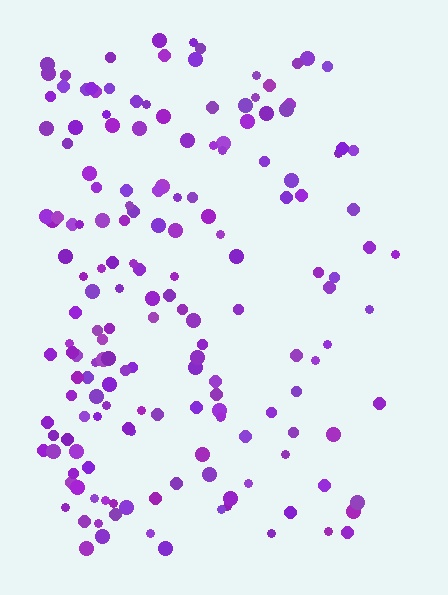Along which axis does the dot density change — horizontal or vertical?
Horizontal.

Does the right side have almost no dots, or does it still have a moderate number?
Still a moderate number, just noticeably fewer than the left.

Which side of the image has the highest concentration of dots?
The left.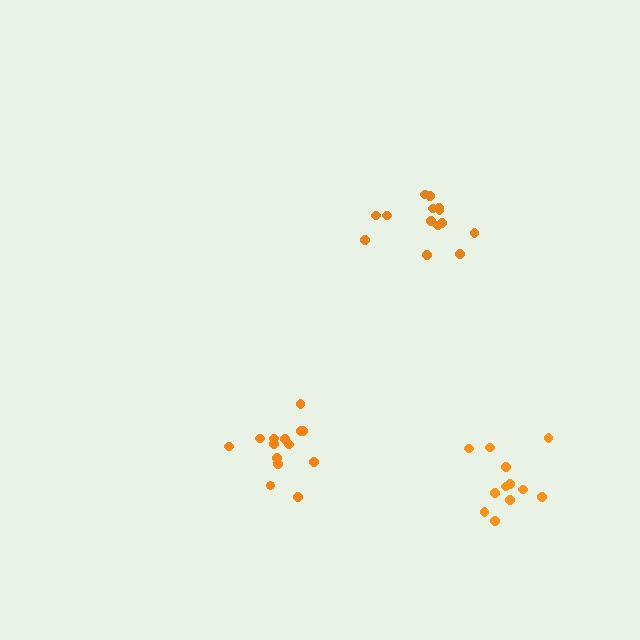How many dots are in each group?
Group 1: 14 dots, Group 2: 12 dots, Group 3: 14 dots (40 total).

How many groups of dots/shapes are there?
There are 3 groups.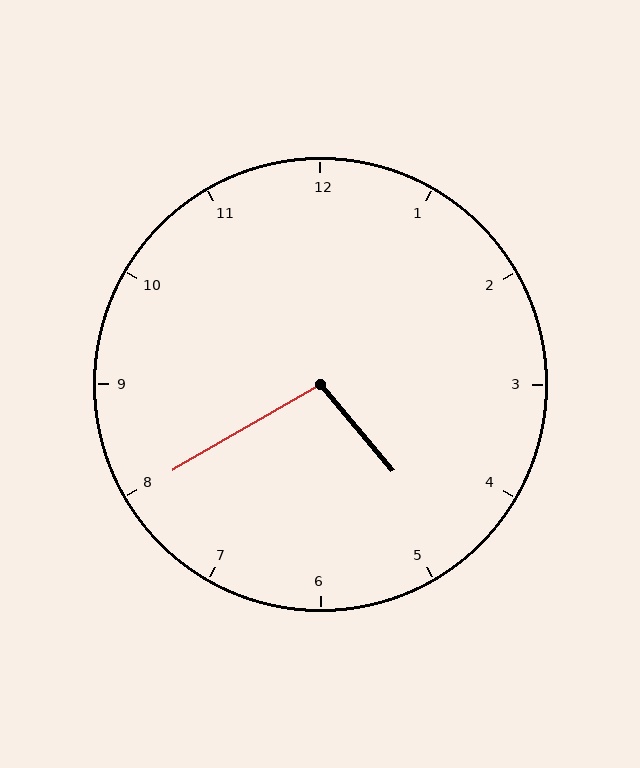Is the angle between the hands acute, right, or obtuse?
It is obtuse.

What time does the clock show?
4:40.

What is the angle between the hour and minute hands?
Approximately 100 degrees.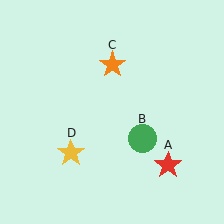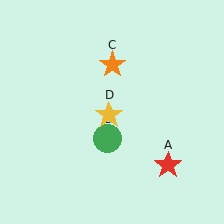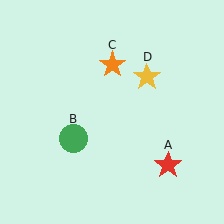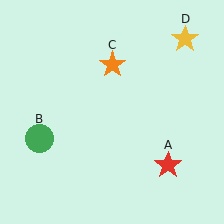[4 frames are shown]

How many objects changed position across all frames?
2 objects changed position: green circle (object B), yellow star (object D).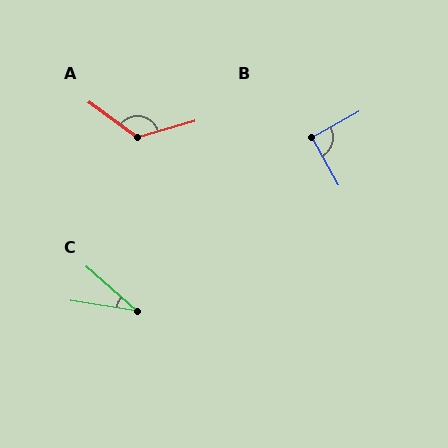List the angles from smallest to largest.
C (32°), B (90°), A (128°).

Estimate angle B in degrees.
Approximately 90 degrees.